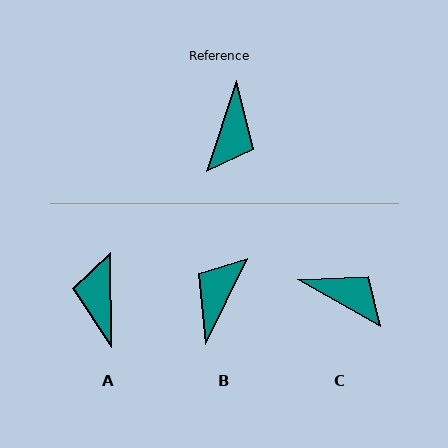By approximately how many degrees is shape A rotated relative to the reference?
Approximately 161 degrees clockwise.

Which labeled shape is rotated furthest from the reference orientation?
B, about 172 degrees away.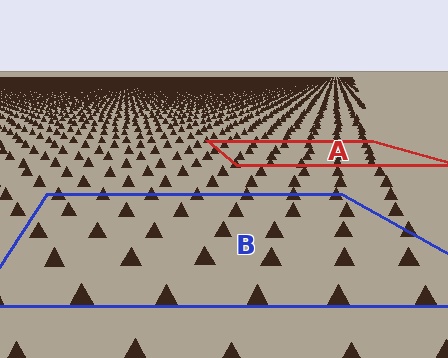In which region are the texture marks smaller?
The texture marks are smaller in region A, because it is farther away.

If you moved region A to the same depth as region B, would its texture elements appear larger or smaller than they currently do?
They would appear larger. At a closer depth, the same texture elements are projected at a bigger on-screen size.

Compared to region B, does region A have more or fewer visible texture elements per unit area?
Region A has more texture elements per unit area — they are packed more densely because it is farther away.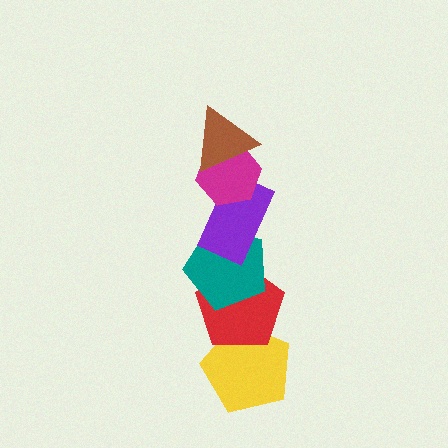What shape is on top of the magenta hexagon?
The brown triangle is on top of the magenta hexagon.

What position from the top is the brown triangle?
The brown triangle is 1st from the top.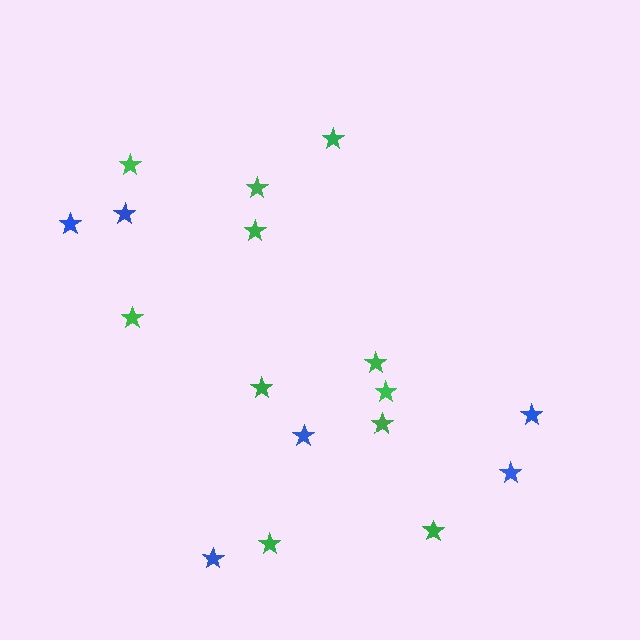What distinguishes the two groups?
There are 2 groups: one group of green stars (11) and one group of blue stars (6).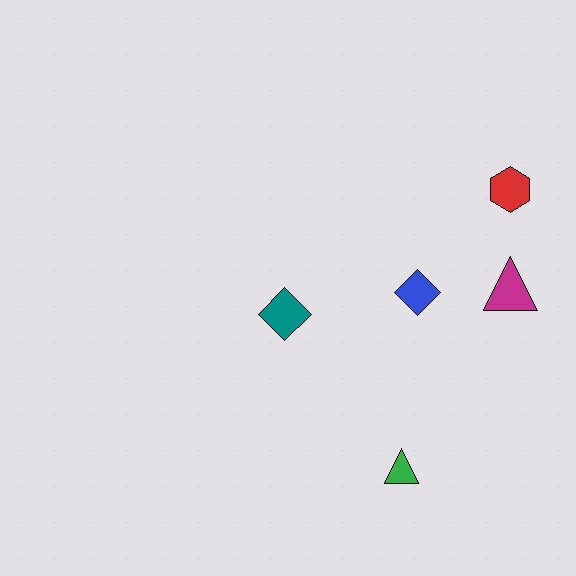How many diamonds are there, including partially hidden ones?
There are 2 diamonds.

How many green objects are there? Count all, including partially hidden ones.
There is 1 green object.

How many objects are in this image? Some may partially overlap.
There are 5 objects.